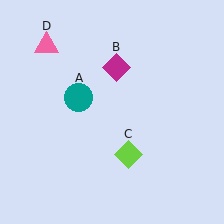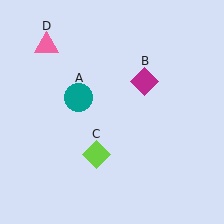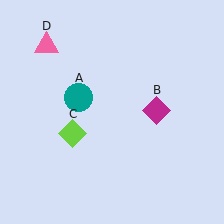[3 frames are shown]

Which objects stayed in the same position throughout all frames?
Teal circle (object A) and pink triangle (object D) remained stationary.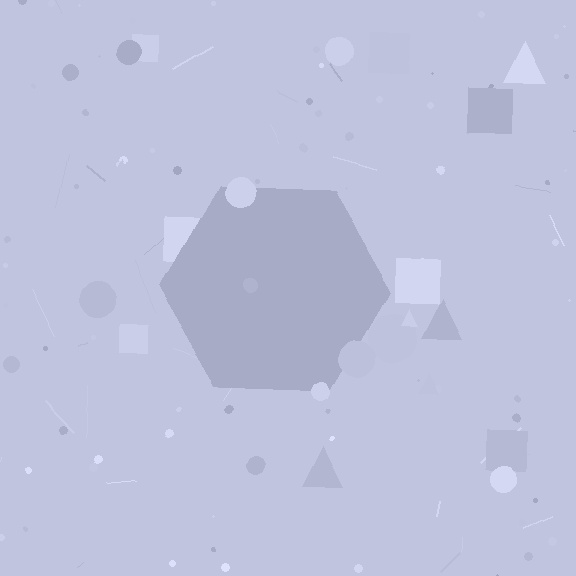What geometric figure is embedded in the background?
A hexagon is embedded in the background.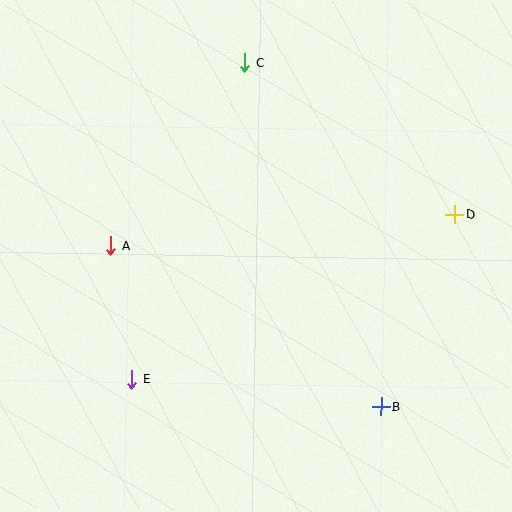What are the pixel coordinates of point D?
Point D is at (454, 214).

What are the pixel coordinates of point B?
Point B is at (381, 407).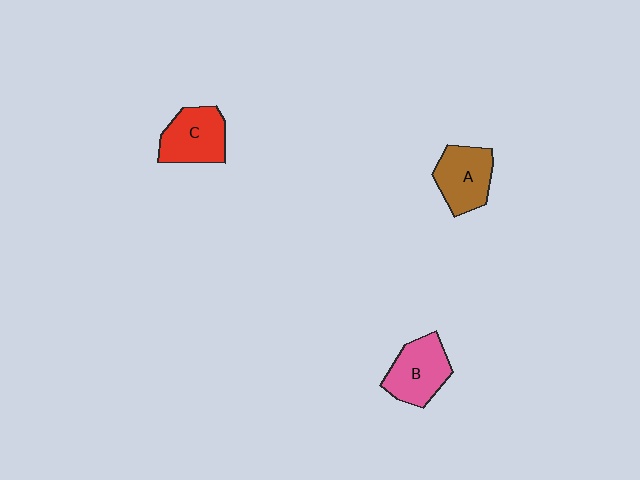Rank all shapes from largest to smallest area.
From largest to smallest: B (pink), C (red), A (brown).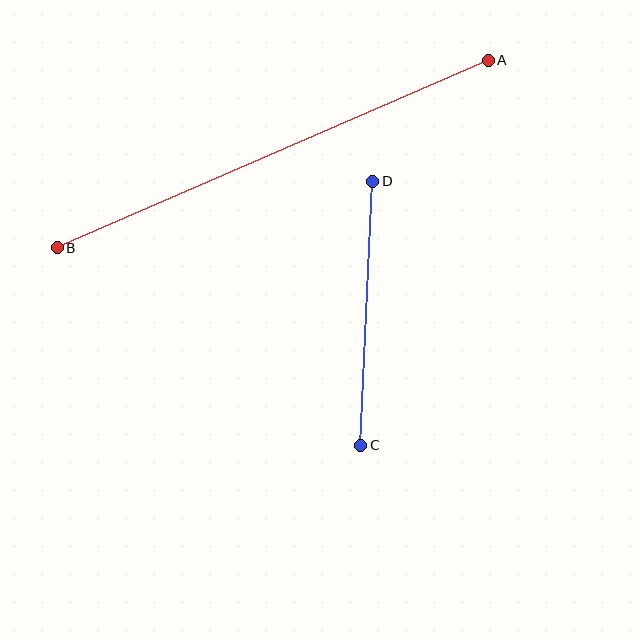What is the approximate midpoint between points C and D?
The midpoint is at approximately (367, 313) pixels.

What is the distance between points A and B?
The distance is approximately 470 pixels.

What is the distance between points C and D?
The distance is approximately 264 pixels.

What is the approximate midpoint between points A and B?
The midpoint is at approximately (273, 154) pixels.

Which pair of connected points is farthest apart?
Points A and B are farthest apart.